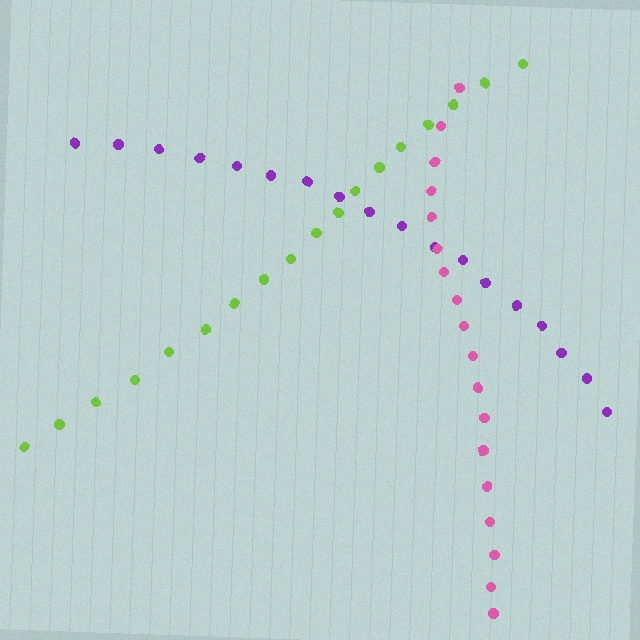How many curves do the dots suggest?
There are 3 distinct paths.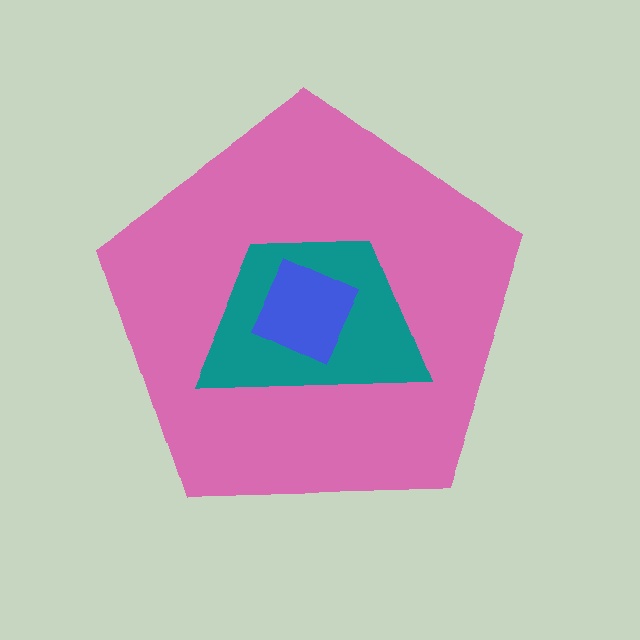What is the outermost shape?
The pink pentagon.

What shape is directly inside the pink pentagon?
The teal trapezoid.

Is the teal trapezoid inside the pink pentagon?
Yes.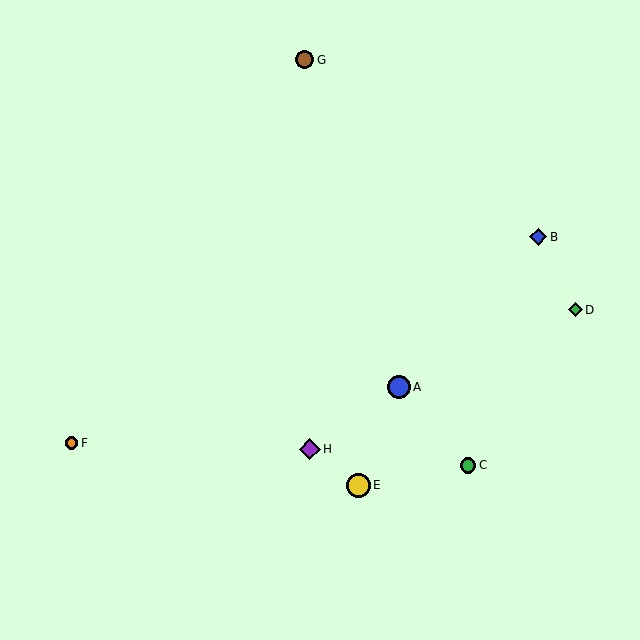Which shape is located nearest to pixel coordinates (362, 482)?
The yellow circle (labeled E) at (358, 485) is nearest to that location.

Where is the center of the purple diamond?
The center of the purple diamond is at (310, 449).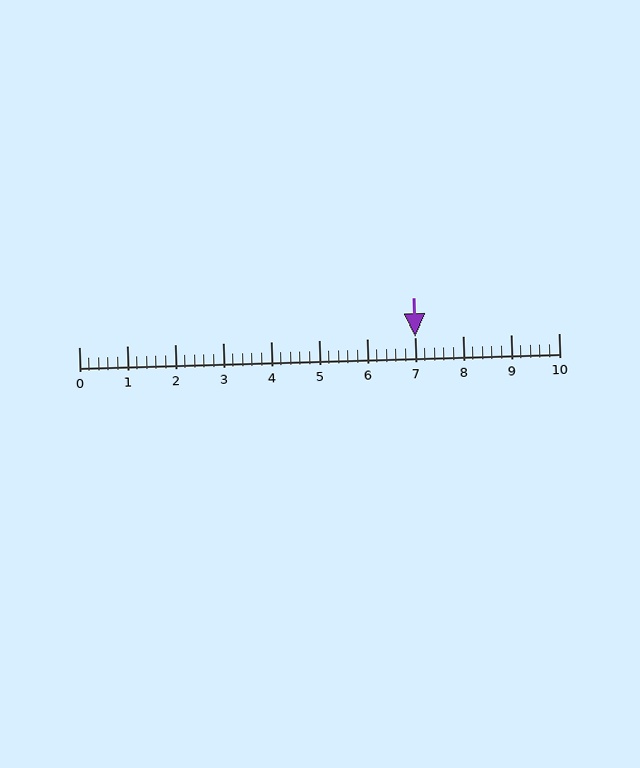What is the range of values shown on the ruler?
The ruler shows values from 0 to 10.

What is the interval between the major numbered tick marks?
The major tick marks are spaced 1 units apart.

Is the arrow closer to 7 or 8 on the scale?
The arrow is closer to 7.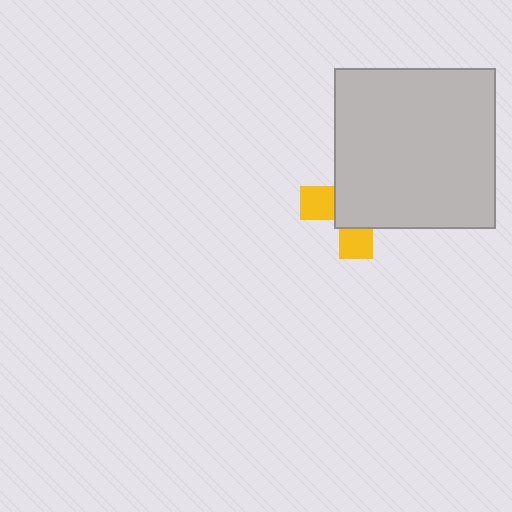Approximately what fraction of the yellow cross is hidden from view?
Roughly 66% of the yellow cross is hidden behind the light gray square.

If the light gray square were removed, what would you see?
You would see the complete yellow cross.